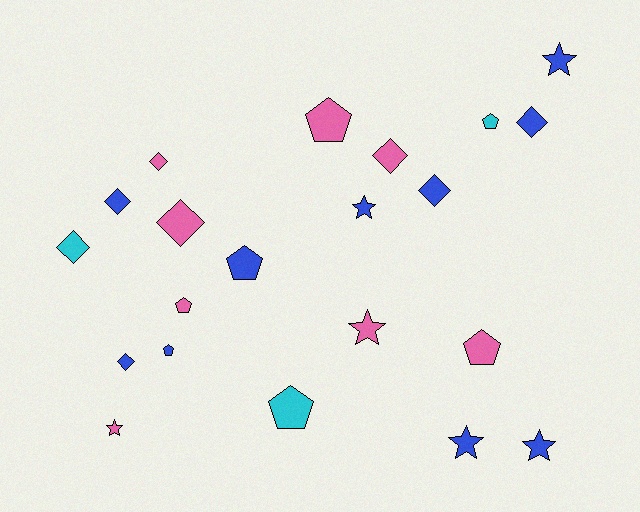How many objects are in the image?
There are 21 objects.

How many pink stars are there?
There are 2 pink stars.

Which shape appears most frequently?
Diamond, with 8 objects.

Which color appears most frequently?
Blue, with 10 objects.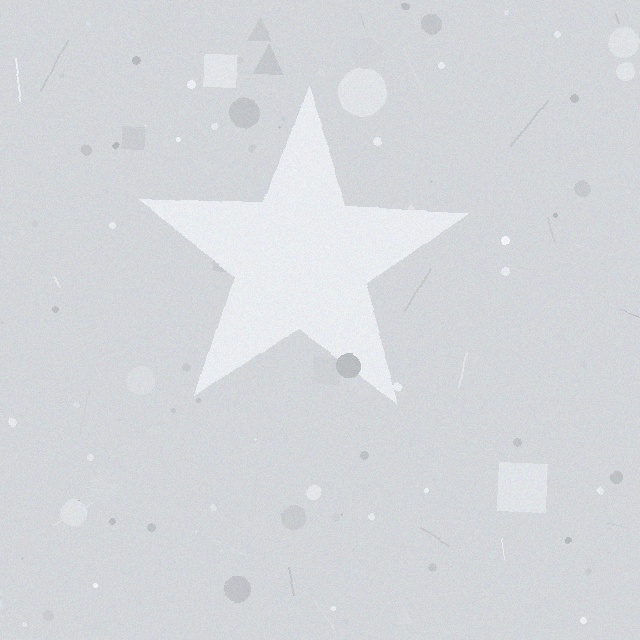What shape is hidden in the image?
A star is hidden in the image.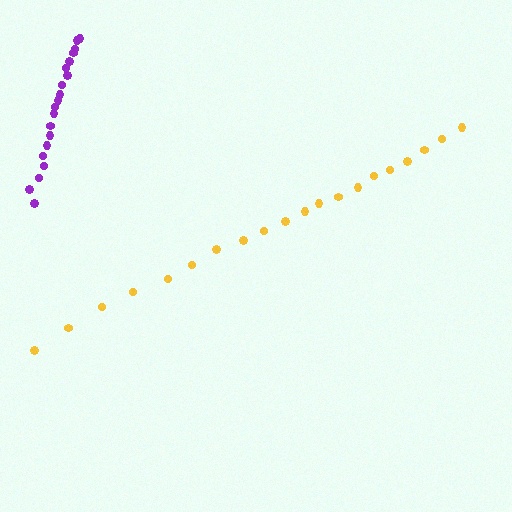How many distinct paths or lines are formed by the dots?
There are 2 distinct paths.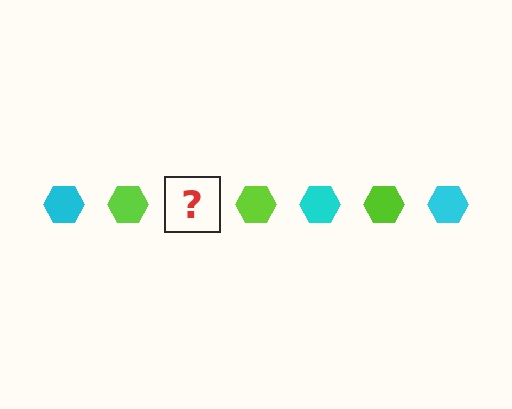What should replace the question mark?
The question mark should be replaced with a cyan hexagon.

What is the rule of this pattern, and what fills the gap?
The rule is that the pattern cycles through cyan, lime hexagons. The gap should be filled with a cyan hexagon.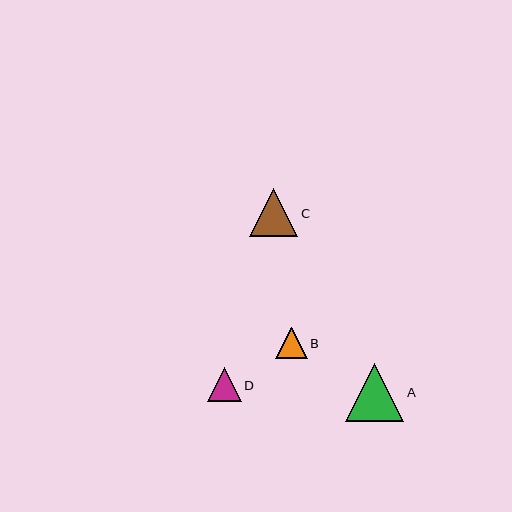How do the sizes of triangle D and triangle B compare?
Triangle D and triangle B are approximately the same size.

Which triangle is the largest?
Triangle A is the largest with a size of approximately 58 pixels.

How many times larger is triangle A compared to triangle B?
Triangle A is approximately 1.9 times the size of triangle B.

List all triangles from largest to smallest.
From largest to smallest: A, C, D, B.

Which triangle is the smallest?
Triangle B is the smallest with a size of approximately 31 pixels.